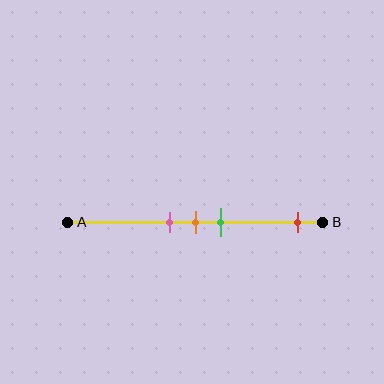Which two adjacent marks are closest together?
The pink and orange marks are the closest adjacent pair.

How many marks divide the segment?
There are 4 marks dividing the segment.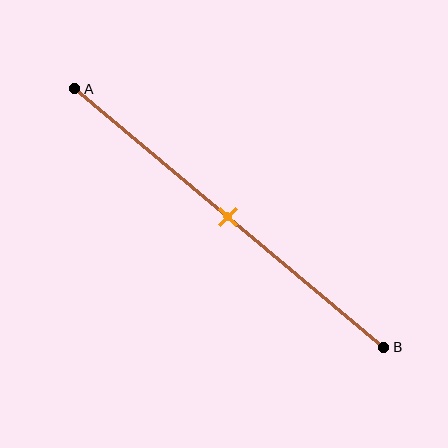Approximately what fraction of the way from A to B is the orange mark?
The orange mark is approximately 50% of the way from A to B.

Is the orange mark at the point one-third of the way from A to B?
No, the mark is at about 50% from A, not at the 33% one-third point.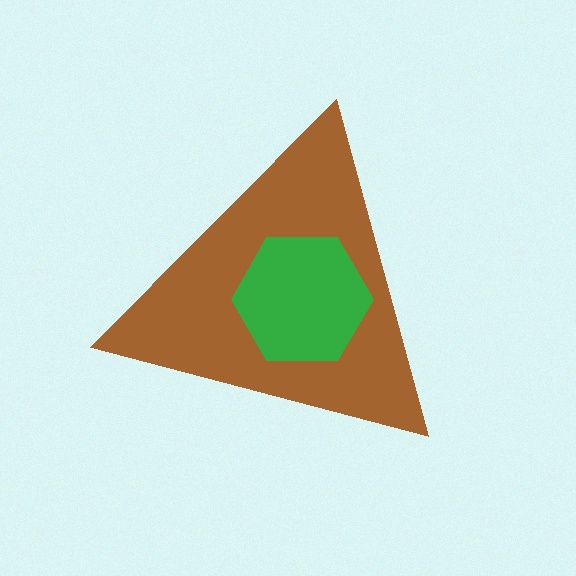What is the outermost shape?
The brown triangle.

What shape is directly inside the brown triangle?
The green hexagon.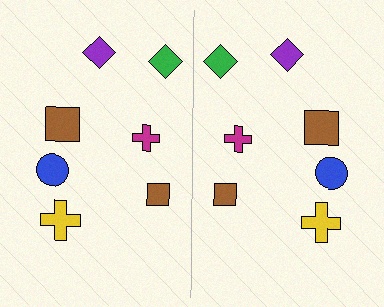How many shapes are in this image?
There are 14 shapes in this image.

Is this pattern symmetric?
Yes, this pattern has bilateral (reflection) symmetry.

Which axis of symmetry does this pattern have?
The pattern has a vertical axis of symmetry running through the center of the image.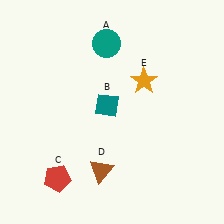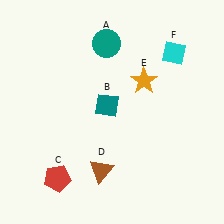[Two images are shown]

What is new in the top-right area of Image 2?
A cyan diamond (F) was added in the top-right area of Image 2.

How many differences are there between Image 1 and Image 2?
There is 1 difference between the two images.